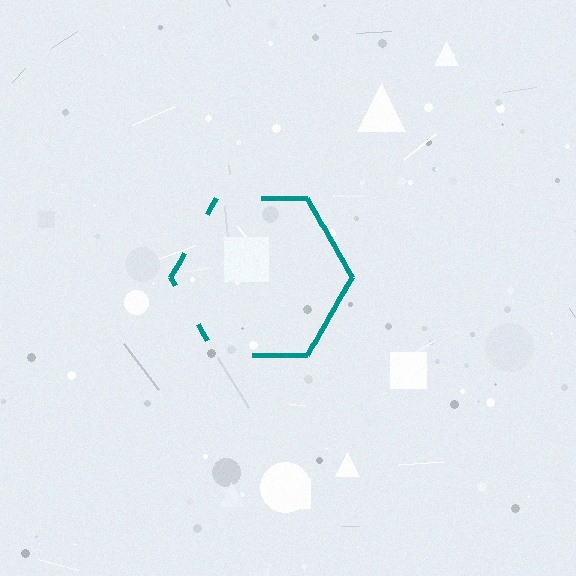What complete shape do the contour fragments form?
The contour fragments form a hexagon.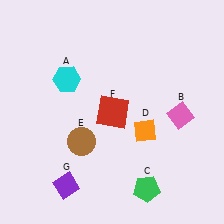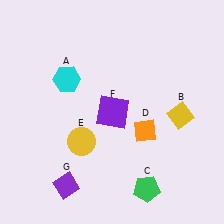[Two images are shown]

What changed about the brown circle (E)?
In Image 1, E is brown. In Image 2, it changed to yellow.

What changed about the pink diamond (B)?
In Image 1, B is pink. In Image 2, it changed to yellow.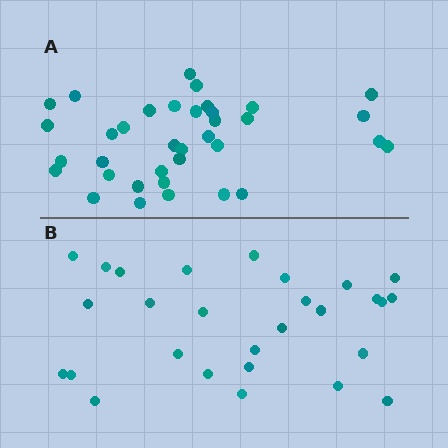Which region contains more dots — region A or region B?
Region A (the top region) has more dots.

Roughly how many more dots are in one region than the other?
Region A has roughly 8 or so more dots than region B.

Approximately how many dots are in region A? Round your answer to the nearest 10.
About 40 dots. (The exact count is 36, which rounds to 40.)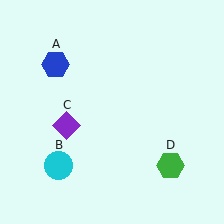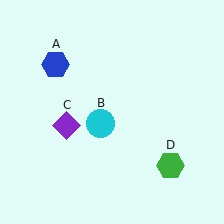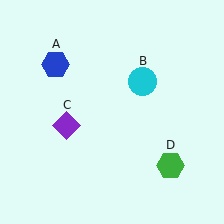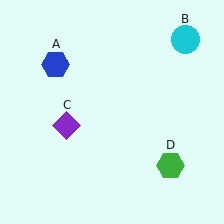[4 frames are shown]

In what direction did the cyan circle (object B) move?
The cyan circle (object B) moved up and to the right.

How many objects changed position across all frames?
1 object changed position: cyan circle (object B).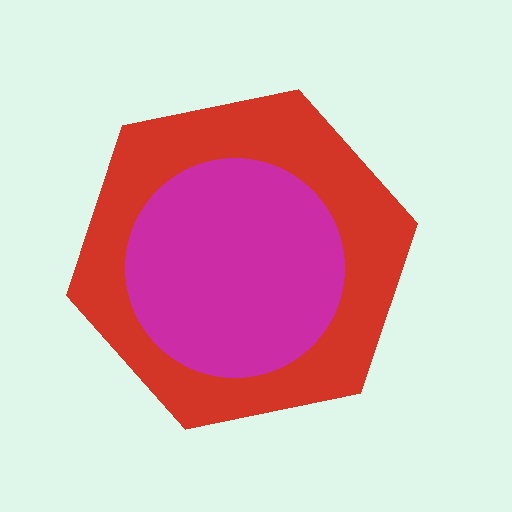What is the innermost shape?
The magenta circle.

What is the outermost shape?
The red hexagon.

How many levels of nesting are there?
2.